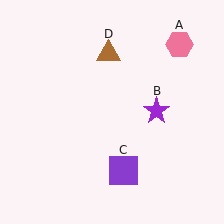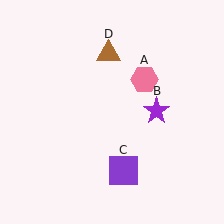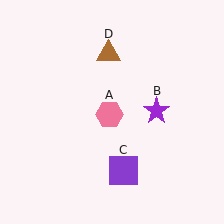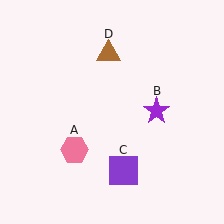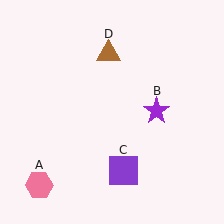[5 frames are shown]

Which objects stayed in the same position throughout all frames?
Purple star (object B) and purple square (object C) and brown triangle (object D) remained stationary.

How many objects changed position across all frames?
1 object changed position: pink hexagon (object A).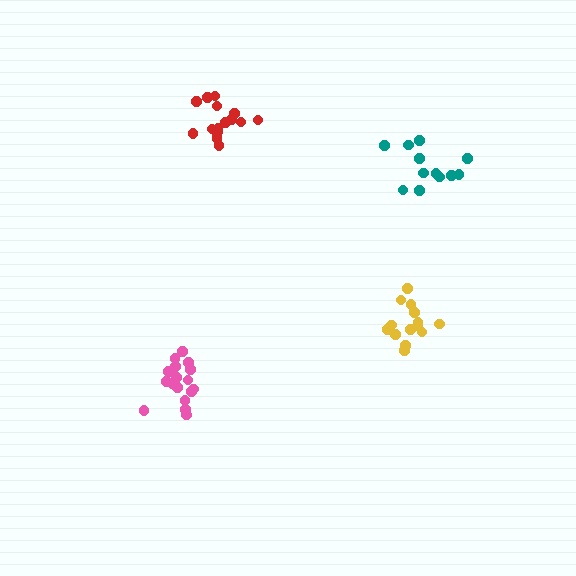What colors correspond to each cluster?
The clusters are colored: pink, red, teal, yellow.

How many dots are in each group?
Group 1: 18 dots, Group 2: 16 dots, Group 3: 12 dots, Group 4: 14 dots (60 total).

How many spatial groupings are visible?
There are 4 spatial groupings.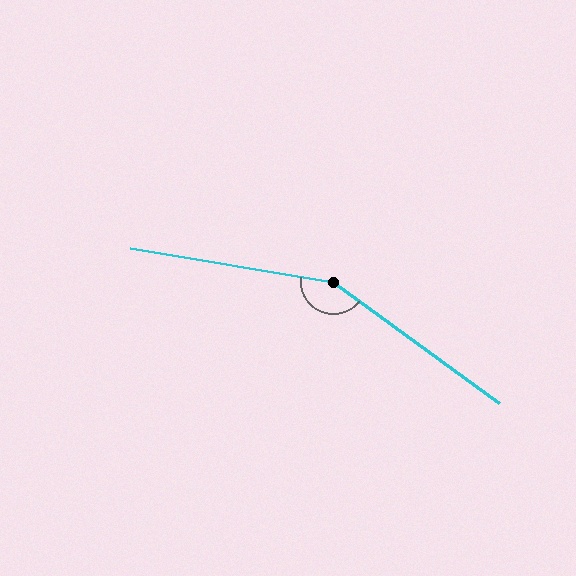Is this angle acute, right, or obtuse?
It is obtuse.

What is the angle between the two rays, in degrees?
Approximately 153 degrees.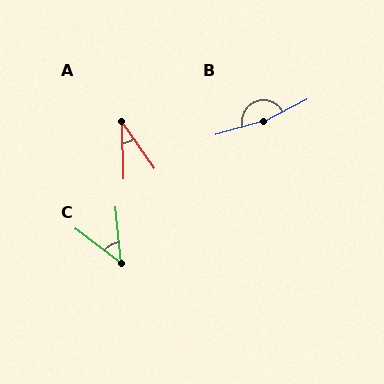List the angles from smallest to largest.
A (33°), C (47°), B (168°).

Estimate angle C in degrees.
Approximately 47 degrees.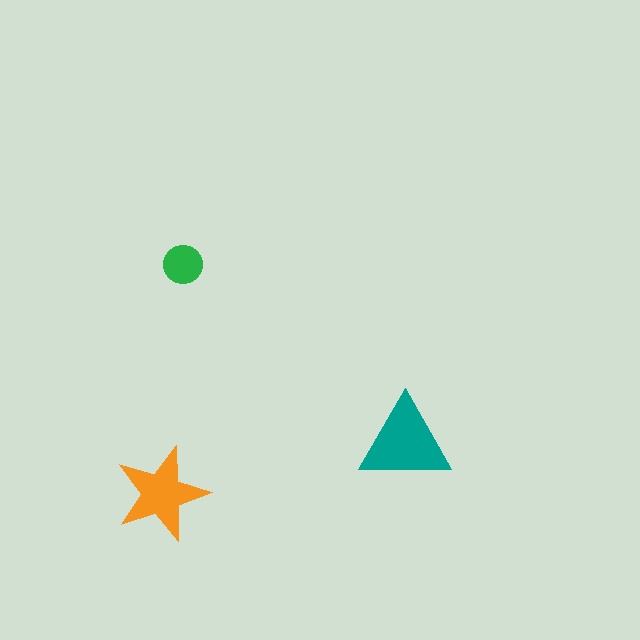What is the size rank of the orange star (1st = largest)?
2nd.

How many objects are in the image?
There are 3 objects in the image.